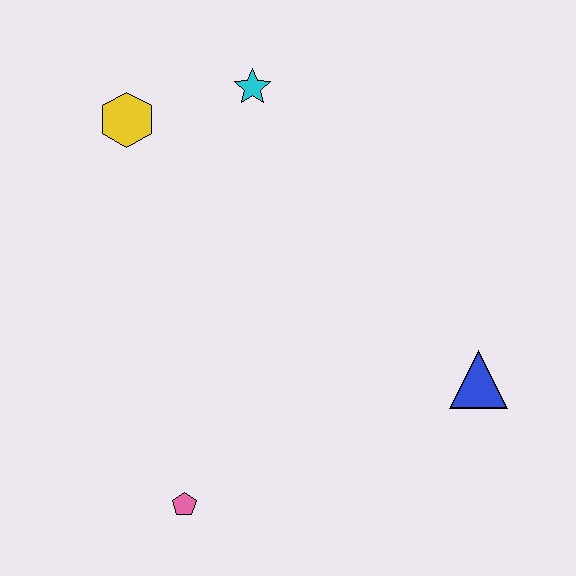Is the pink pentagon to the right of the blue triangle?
No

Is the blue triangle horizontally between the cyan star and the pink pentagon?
No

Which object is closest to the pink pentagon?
The blue triangle is closest to the pink pentagon.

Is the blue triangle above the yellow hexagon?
No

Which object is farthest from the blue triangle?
The yellow hexagon is farthest from the blue triangle.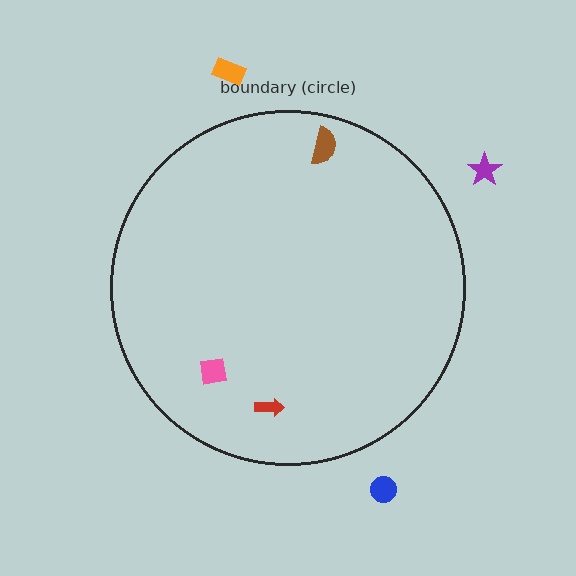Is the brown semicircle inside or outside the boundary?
Inside.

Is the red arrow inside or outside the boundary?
Inside.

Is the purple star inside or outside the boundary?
Outside.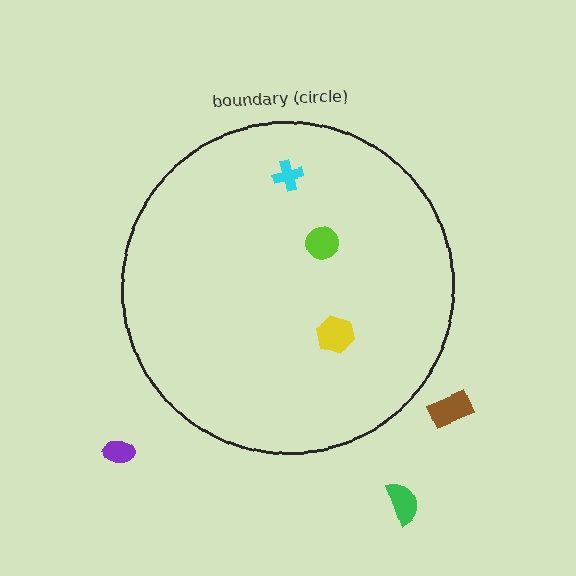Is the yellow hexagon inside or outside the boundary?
Inside.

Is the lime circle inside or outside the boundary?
Inside.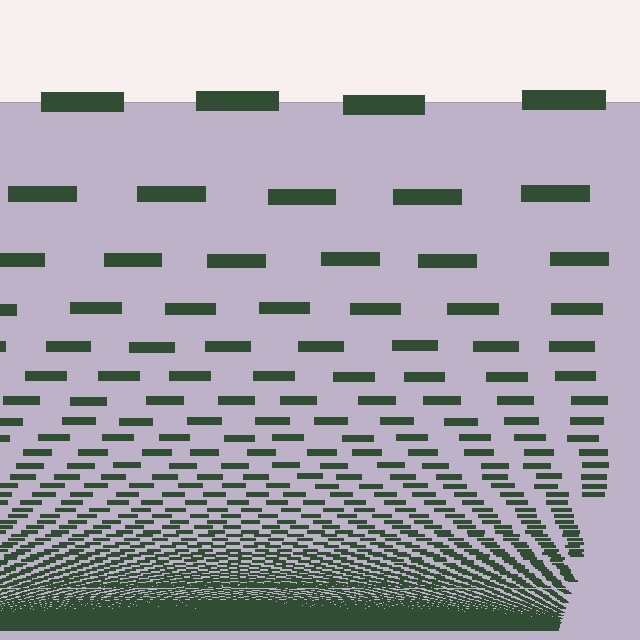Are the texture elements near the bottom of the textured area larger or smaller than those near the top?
Smaller. The gradient is inverted — elements near the bottom are smaller and denser.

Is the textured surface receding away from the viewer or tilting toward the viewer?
The surface appears to tilt toward the viewer. Texture elements get larger and sparser toward the top.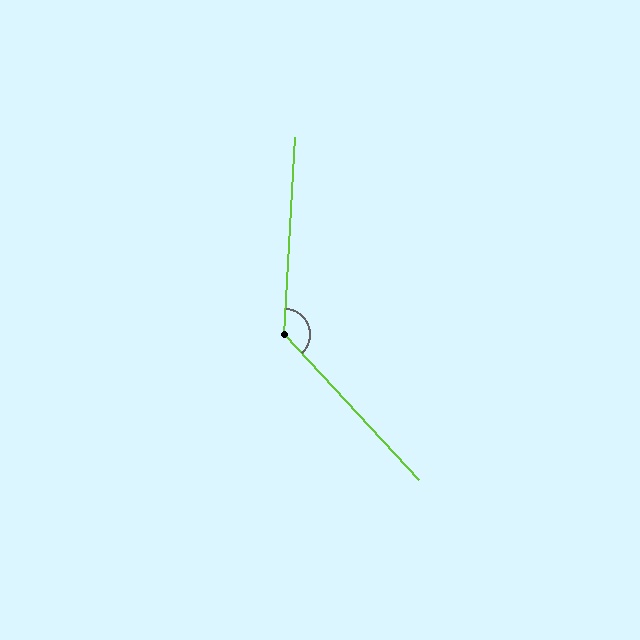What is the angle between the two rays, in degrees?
Approximately 134 degrees.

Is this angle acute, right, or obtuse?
It is obtuse.